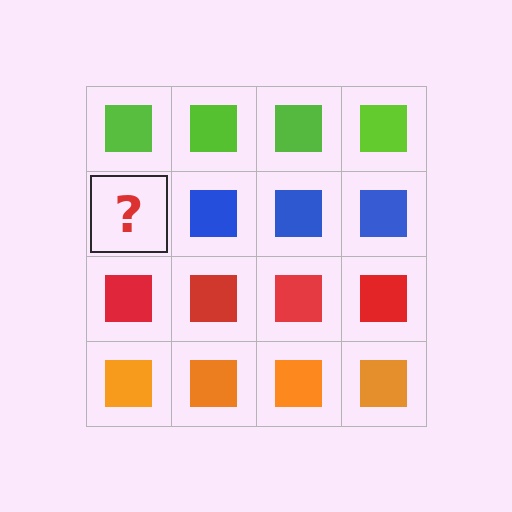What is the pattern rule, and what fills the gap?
The rule is that each row has a consistent color. The gap should be filled with a blue square.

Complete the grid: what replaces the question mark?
The question mark should be replaced with a blue square.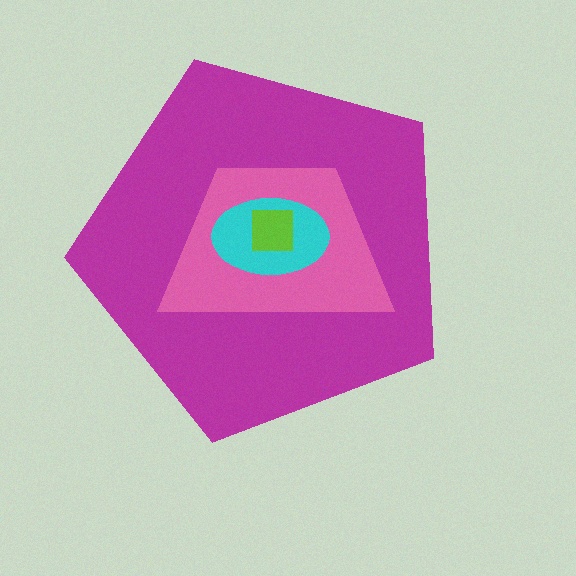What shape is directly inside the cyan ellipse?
The lime square.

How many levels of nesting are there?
4.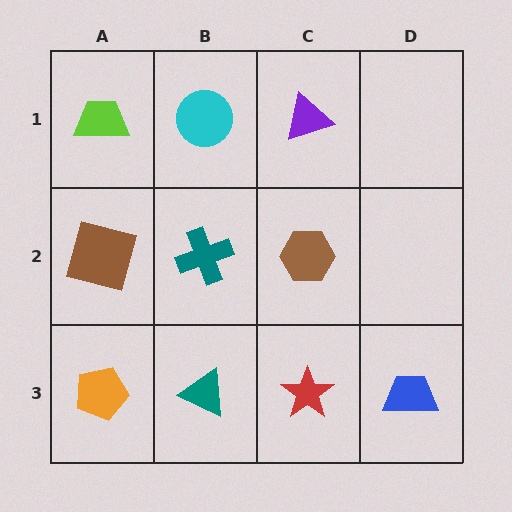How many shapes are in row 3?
4 shapes.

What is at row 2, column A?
A brown square.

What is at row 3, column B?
A teal triangle.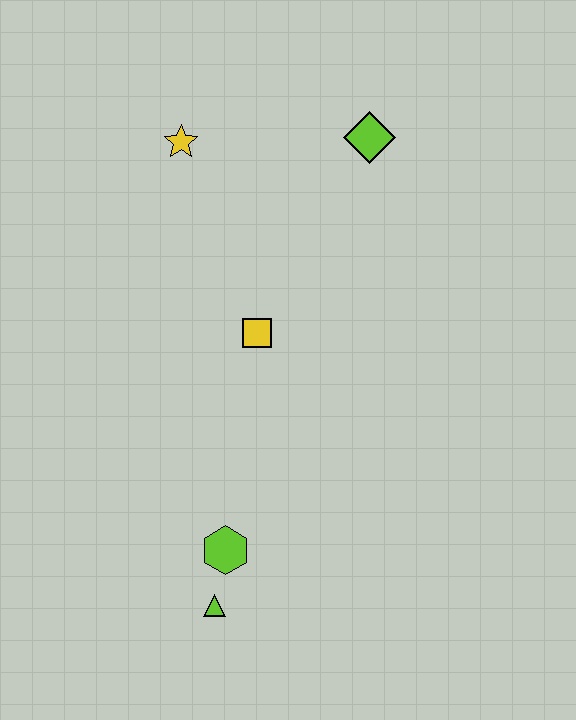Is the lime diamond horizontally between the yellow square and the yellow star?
No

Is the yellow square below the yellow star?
Yes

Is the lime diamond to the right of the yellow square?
Yes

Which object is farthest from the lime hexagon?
The lime diamond is farthest from the lime hexagon.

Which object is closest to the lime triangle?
The lime hexagon is closest to the lime triangle.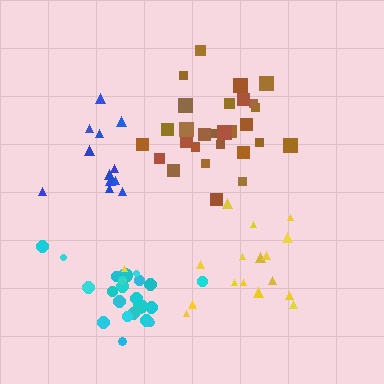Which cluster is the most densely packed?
Cyan.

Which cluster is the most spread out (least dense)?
Yellow.